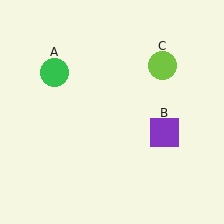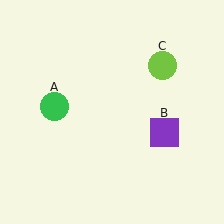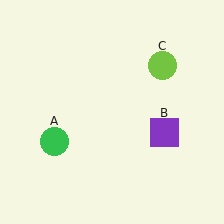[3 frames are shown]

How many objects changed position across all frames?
1 object changed position: green circle (object A).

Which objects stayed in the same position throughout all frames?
Purple square (object B) and lime circle (object C) remained stationary.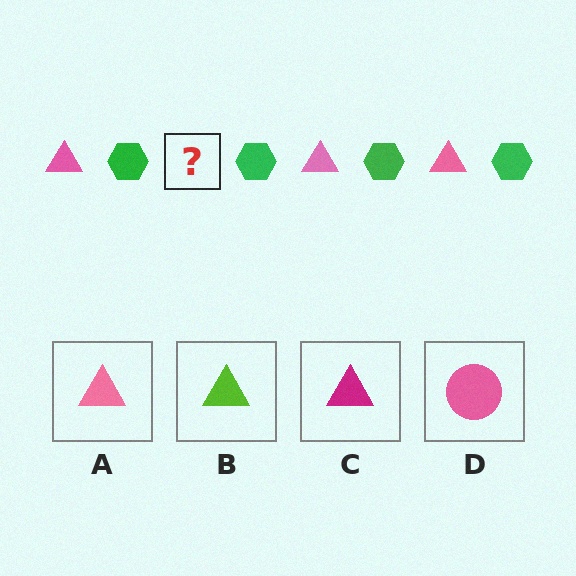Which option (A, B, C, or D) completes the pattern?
A.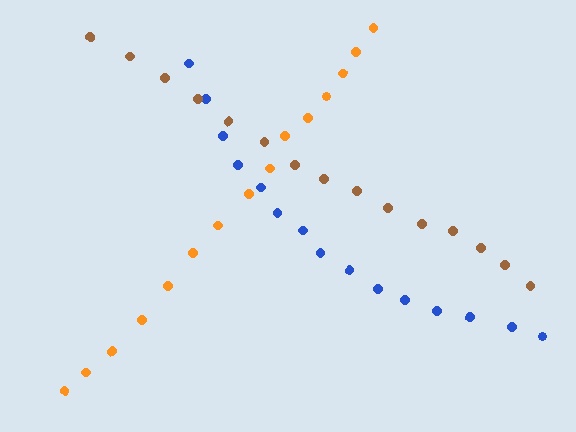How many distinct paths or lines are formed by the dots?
There are 3 distinct paths.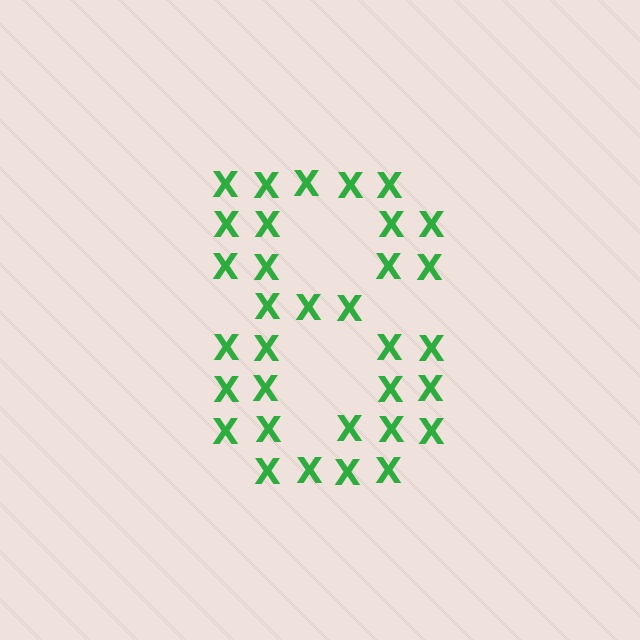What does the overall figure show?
The overall figure shows the digit 8.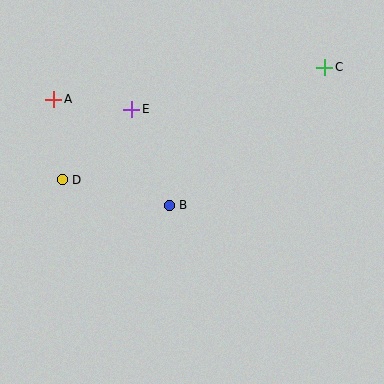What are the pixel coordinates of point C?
Point C is at (325, 67).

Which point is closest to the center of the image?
Point B at (169, 205) is closest to the center.